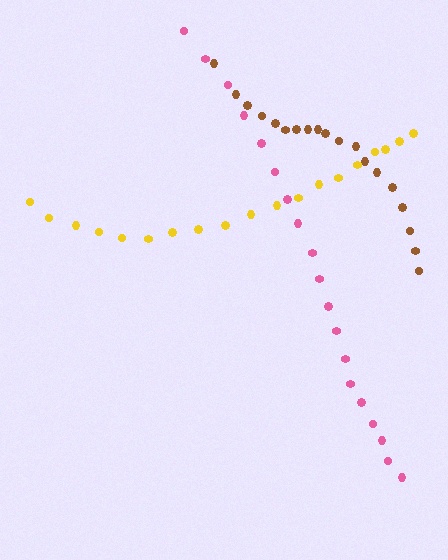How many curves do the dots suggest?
There are 3 distinct paths.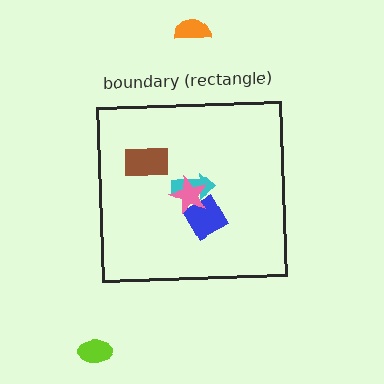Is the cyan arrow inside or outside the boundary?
Inside.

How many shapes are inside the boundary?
4 inside, 2 outside.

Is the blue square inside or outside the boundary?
Inside.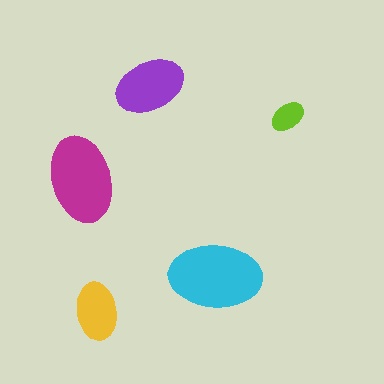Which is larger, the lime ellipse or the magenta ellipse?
The magenta one.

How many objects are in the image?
There are 5 objects in the image.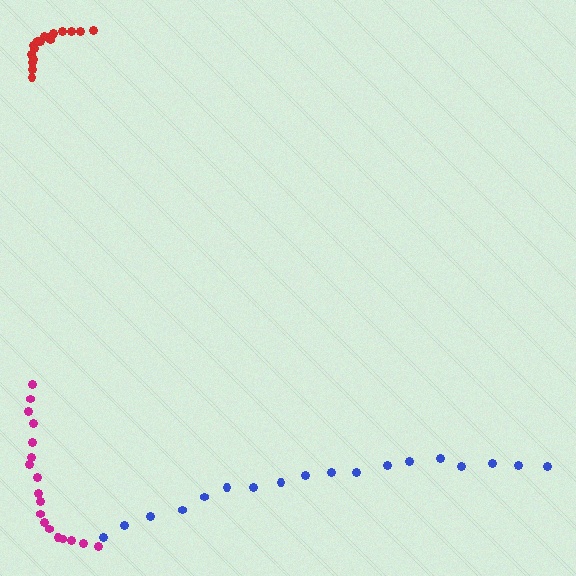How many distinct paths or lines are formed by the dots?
There are 3 distinct paths.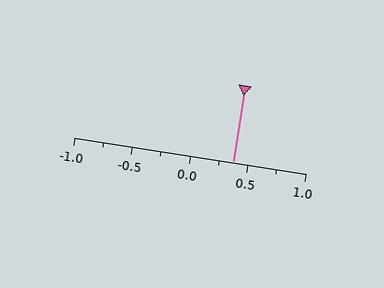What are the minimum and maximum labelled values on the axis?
The axis runs from -1.0 to 1.0.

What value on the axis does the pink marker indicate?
The marker indicates approximately 0.38.